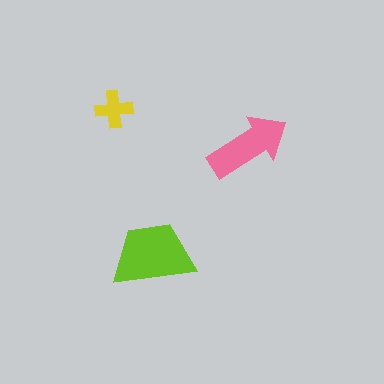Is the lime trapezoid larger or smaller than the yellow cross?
Larger.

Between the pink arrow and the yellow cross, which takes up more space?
The pink arrow.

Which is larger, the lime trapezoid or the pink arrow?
The lime trapezoid.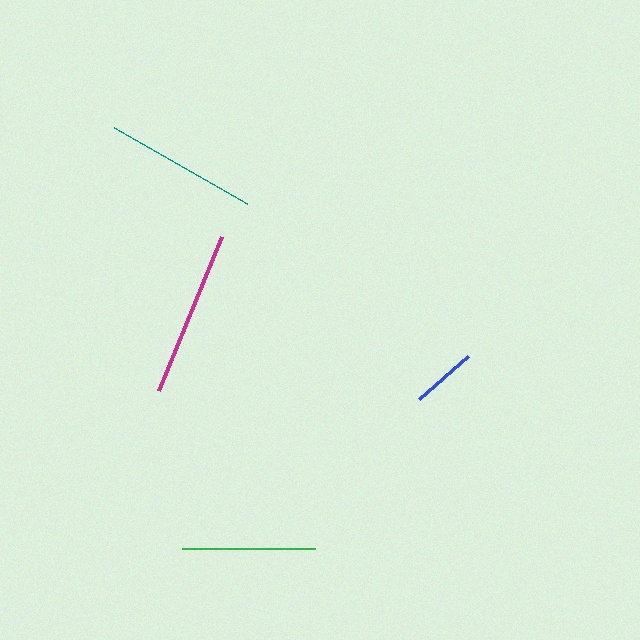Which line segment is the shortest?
The blue line is the shortest at approximately 66 pixels.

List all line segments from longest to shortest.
From longest to shortest: magenta, teal, green, blue.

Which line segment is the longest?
The magenta line is the longest at approximately 167 pixels.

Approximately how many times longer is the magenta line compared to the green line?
The magenta line is approximately 1.2 times the length of the green line.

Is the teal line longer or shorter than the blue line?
The teal line is longer than the blue line.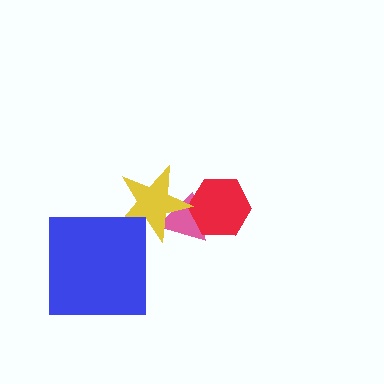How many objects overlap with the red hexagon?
1 object overlaps with the red hexagon.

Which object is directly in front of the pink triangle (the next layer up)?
The red hexagon is directly in front of the pink triangle.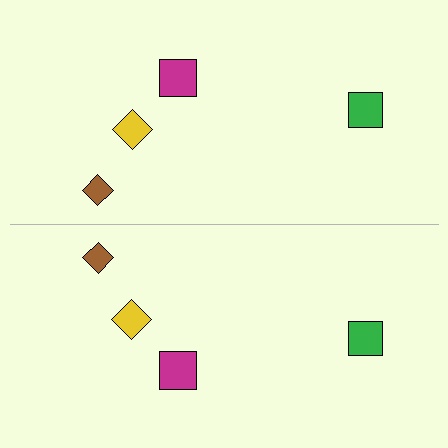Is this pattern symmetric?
Yes, this pattern has bilateral (reflection) symmetry.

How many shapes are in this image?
There are 8 shapes in this image.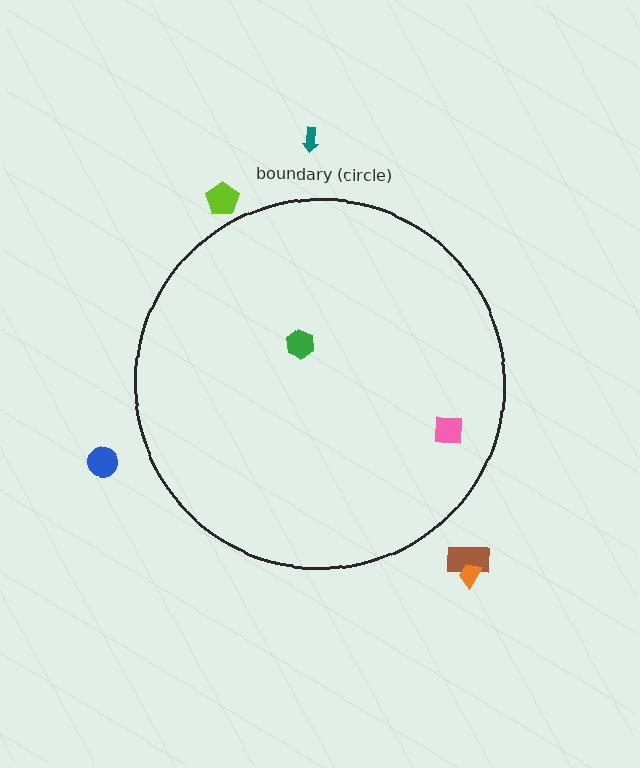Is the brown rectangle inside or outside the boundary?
Outside.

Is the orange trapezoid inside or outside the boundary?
Outside.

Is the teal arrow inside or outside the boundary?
Outside.